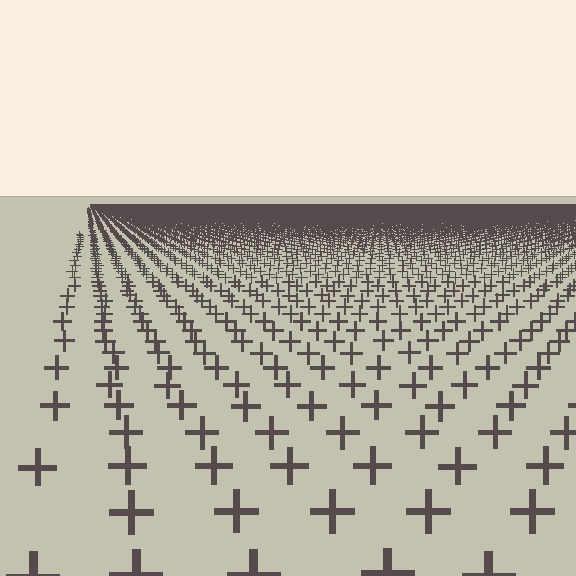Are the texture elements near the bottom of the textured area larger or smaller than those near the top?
Larger. Near the bottom, elements are closer to the viewer and appear at a bigger on-screen size.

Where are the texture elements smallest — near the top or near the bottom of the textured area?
Near the top.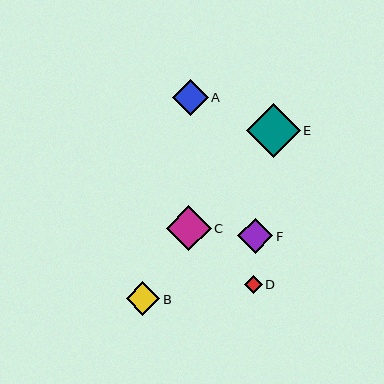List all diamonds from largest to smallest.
From largest to smallest: E, C, A, F, B, D.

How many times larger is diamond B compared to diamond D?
Diamond B is approximately 1.9 times the size of diamond D.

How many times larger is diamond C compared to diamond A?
Diamond C is approximately 1.2 times the size of diamond A.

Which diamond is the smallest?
Diamond D is the smallest with a size of approximately 18 pixels.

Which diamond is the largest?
Diamond E is the largest with a size of approximately 54 pixels.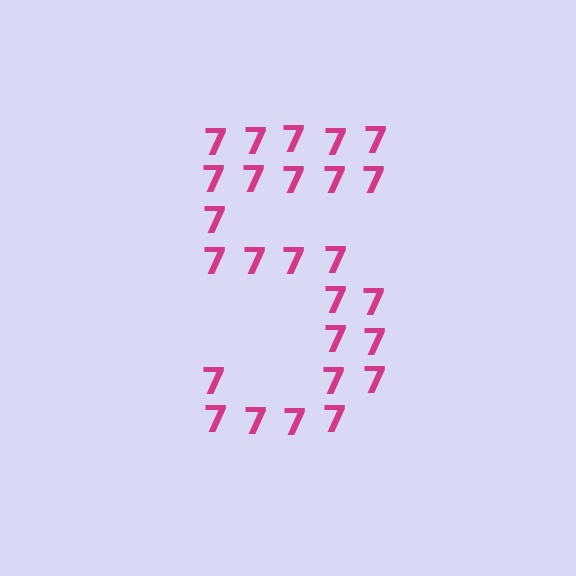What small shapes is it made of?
It is made of small digit 7's.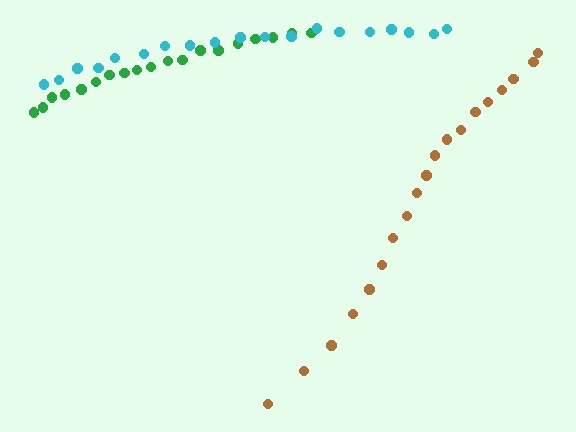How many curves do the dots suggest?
There are 3 distinct paths.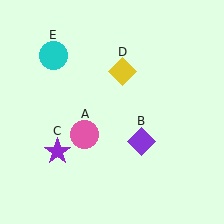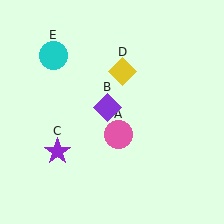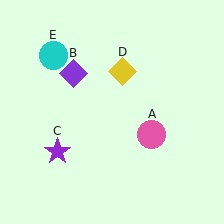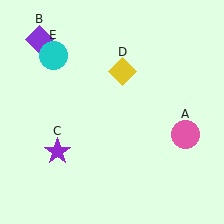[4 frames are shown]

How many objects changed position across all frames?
2 objects changed position: pink circle (object A), purple diamond (object B).